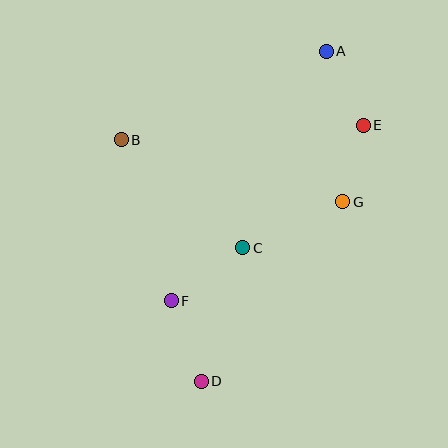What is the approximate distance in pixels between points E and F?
The distance between E and F is approximately 260 pixels.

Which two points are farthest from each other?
Points A and D are farthest from each other.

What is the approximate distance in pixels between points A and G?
The distance between A and G is approximately 151 pixels.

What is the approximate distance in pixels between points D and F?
The distance between D and F is approximately 86 pixels.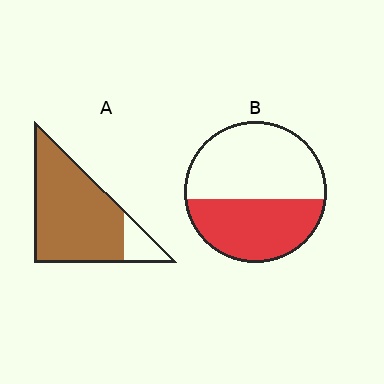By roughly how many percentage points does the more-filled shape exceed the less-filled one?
By roughly 40 percentage points (A over B).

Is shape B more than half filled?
No.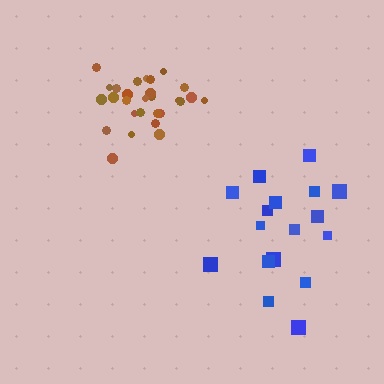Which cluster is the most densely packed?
Brown.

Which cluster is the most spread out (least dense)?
Blue.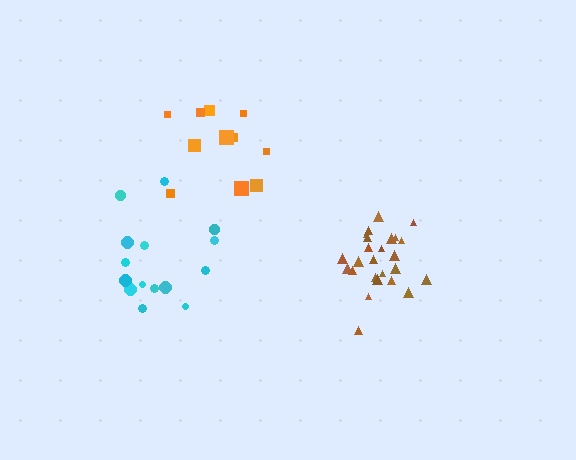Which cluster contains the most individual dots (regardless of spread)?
Brown (26).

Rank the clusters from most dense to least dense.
brown, orange, cyan.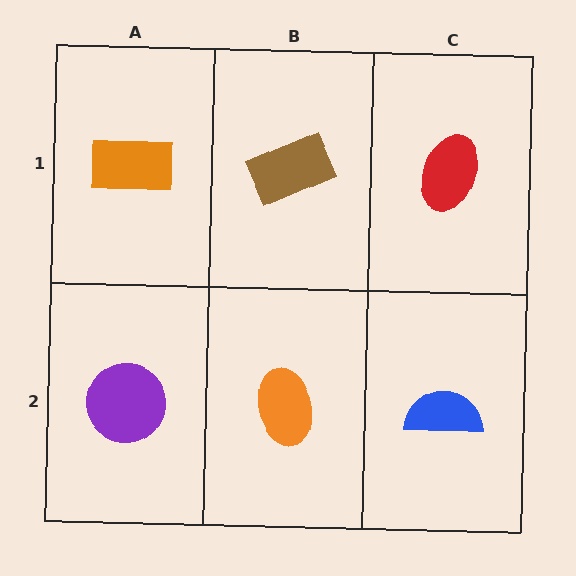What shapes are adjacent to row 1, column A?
A purple circle (row 2, column A), a brown rectangle (row 1, column B).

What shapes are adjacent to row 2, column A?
An orange rectangle (row 1, column A), an orange ellipse (row 2, column B).